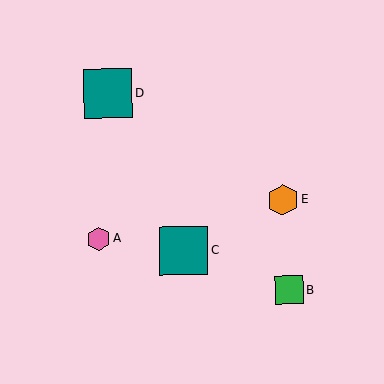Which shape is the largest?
The teal square (labeled D) is the largest.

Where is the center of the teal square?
The center of the teal square is at (108, 94).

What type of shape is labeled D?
Shape D is a teal square.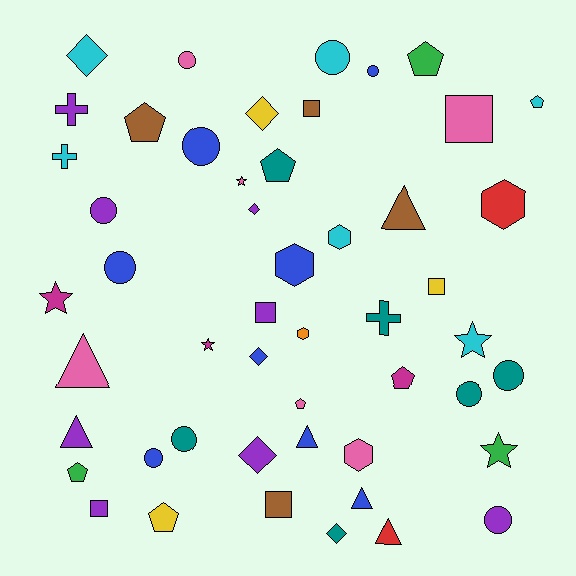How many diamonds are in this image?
There are 6 diamonds.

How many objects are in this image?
There are 50 objects.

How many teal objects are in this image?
There are 6 teal objects.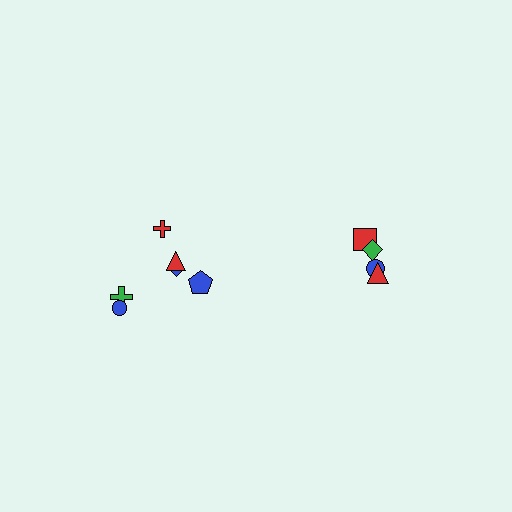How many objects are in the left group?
There are 6 objects.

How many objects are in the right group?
There are 4 objects.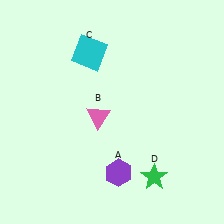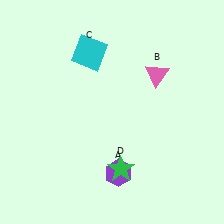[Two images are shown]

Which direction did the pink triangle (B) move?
The pink triangle (B) moved right.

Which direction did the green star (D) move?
The green star (D) moved left.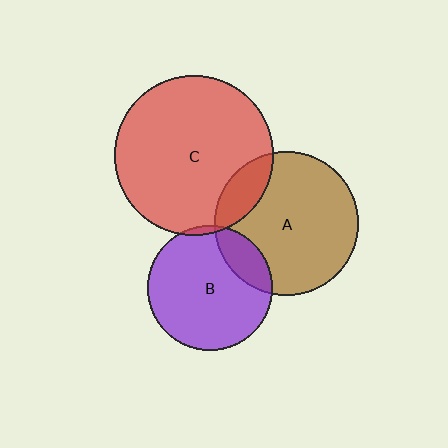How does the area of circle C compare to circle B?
Approximately 1.6 times.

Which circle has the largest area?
Circle C (red).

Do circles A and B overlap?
Yes.